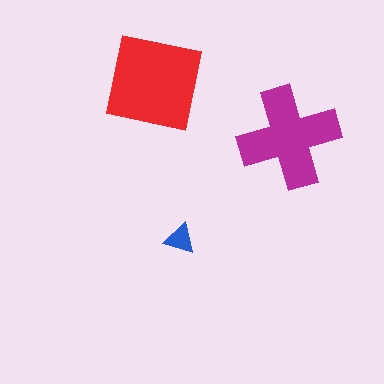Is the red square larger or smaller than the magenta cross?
Larger.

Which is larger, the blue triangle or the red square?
The red square.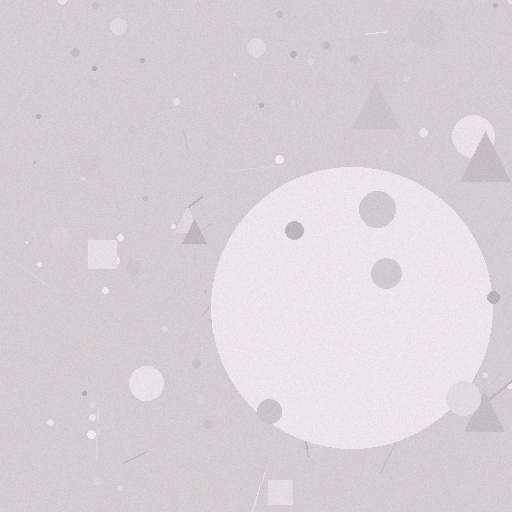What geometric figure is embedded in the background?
A circle is embedded in the background.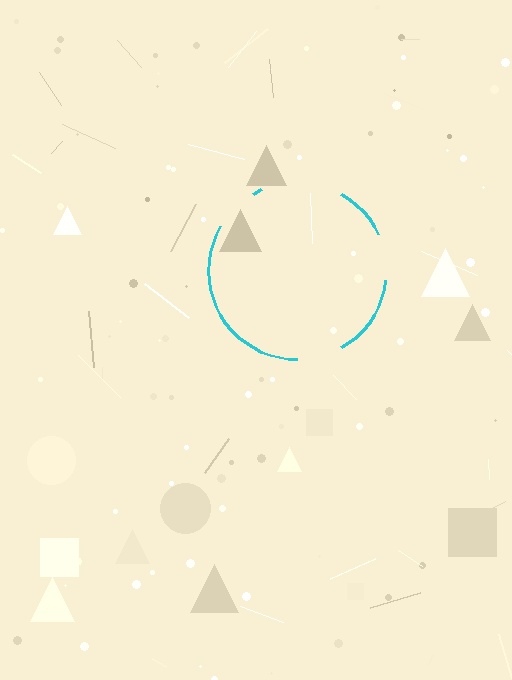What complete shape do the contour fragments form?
The contour fragments form a circle.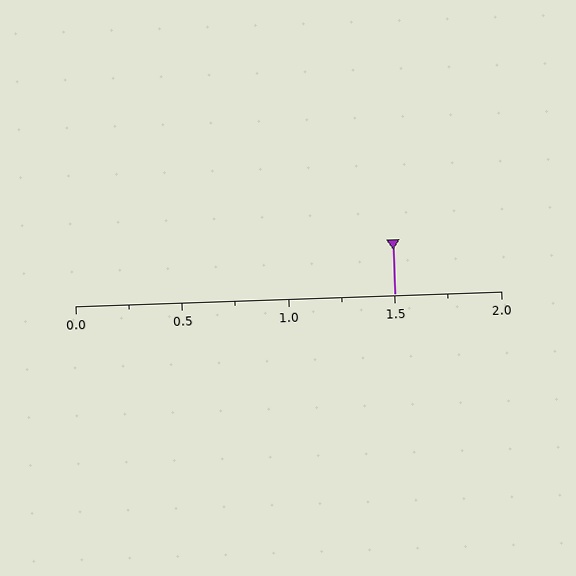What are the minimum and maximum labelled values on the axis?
The axis runs from 0.0 to 2.0.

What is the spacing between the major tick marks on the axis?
The major ticks are spaced 0.5 apart.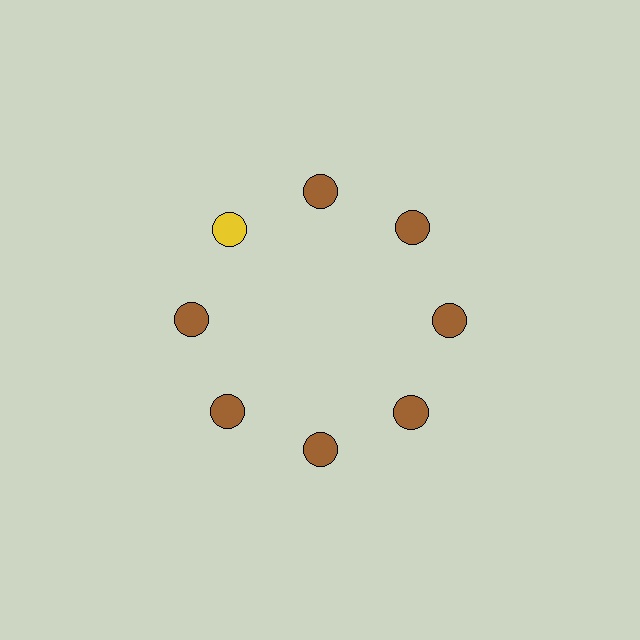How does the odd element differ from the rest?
It has a different color: yellow instead of brown.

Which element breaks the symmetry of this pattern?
The yellow circle at roughly the 10 o'clock position breaks the symmetry. All other shapes are brown circles.